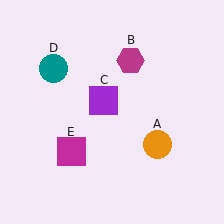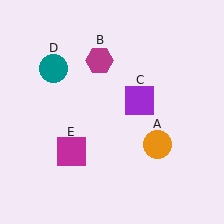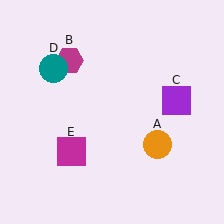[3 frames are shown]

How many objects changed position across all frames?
2 objects changed position: magenta hexagon (object B), purple square (object C).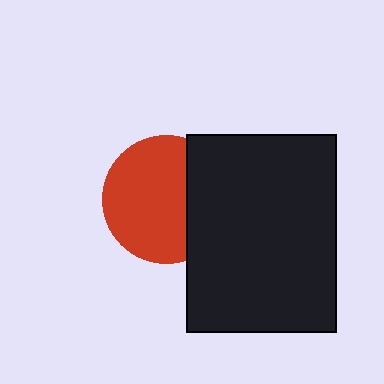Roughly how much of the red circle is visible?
Most of it is visible (roughly 68%).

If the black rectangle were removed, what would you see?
You would see the complete red circle.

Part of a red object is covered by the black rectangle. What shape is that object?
It is a circle.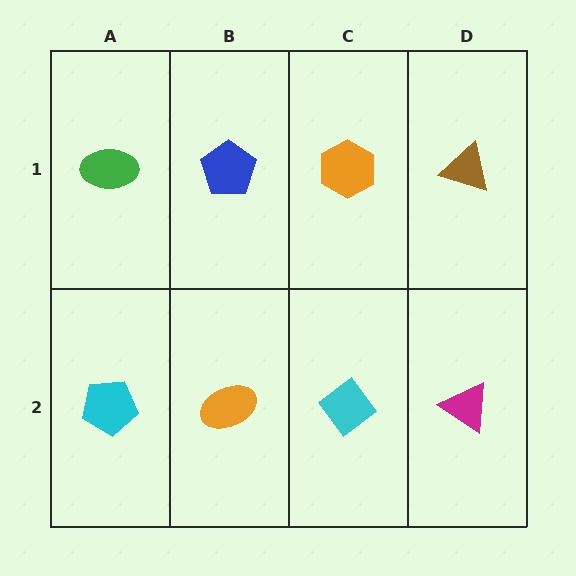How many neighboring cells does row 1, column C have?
3.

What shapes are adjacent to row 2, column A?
A green ellipse (row 1, column A), an orange ellipse (row 2, column B).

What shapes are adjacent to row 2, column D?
A brown triangle (row 1, column D), a cyan diamond (row 2, column C).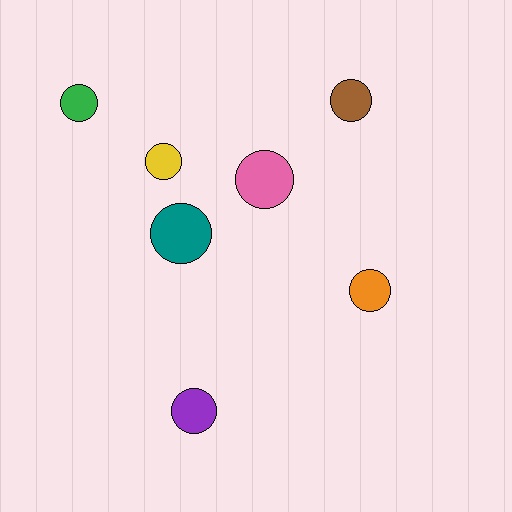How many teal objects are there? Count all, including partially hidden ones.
There is 1 teal object.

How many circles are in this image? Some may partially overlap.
There are 7 circles.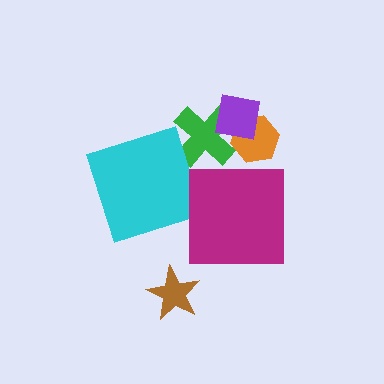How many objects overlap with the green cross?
2 objects overlap with the green cross.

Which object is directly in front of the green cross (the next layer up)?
The orange hexagon is directly in front of the green cross.